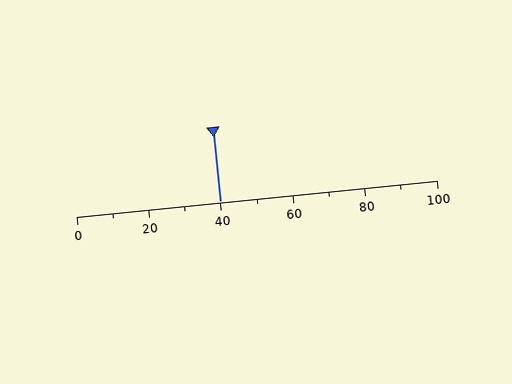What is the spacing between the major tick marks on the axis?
The major ticks are spaced 20 apart.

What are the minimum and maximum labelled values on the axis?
The axis runs from 0 to 100.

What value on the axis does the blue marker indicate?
The marker indicates approximately 40.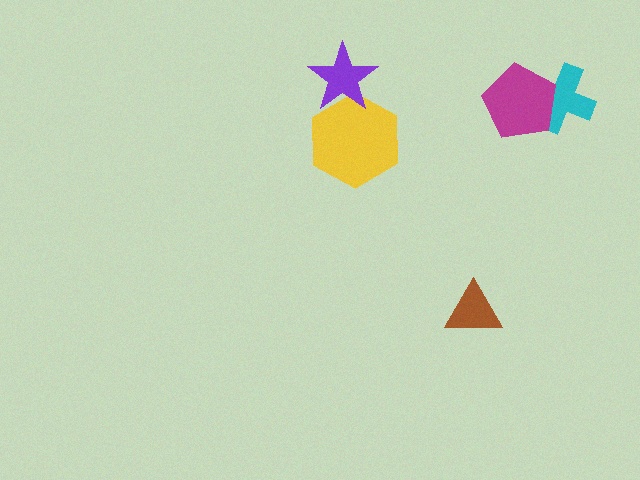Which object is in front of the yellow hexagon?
The purple star is in front of the yellow hexagon.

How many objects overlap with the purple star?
1 object overlaps with the purple star.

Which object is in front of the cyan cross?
The magenta pentagon is in front of the cyan cross.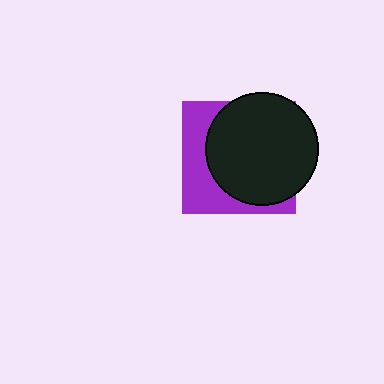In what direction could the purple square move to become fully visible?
The purple square could move toward the lower-left. That would shift it out from behind the black circle entirely.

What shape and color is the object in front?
The object in front is a black circle.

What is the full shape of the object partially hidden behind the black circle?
The partially hidden object is a purple square.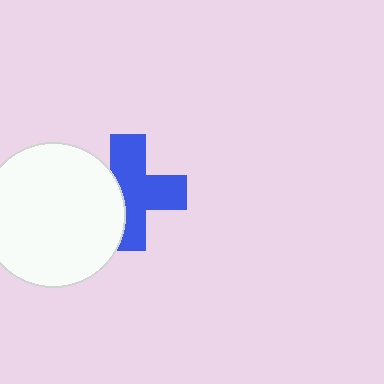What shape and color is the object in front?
The object in front is a white circle.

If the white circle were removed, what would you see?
You would see the complete blue cross.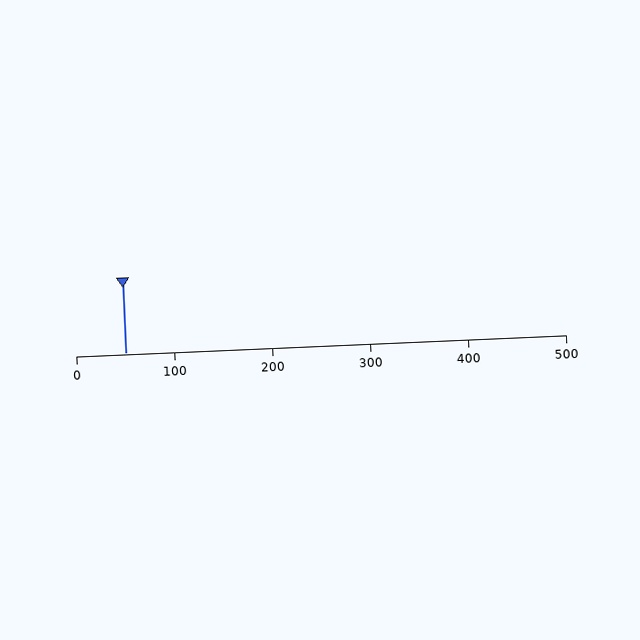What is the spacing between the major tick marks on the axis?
The major ticks are spaced 100 apart.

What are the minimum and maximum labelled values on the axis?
The axis runs from 0 to 500.